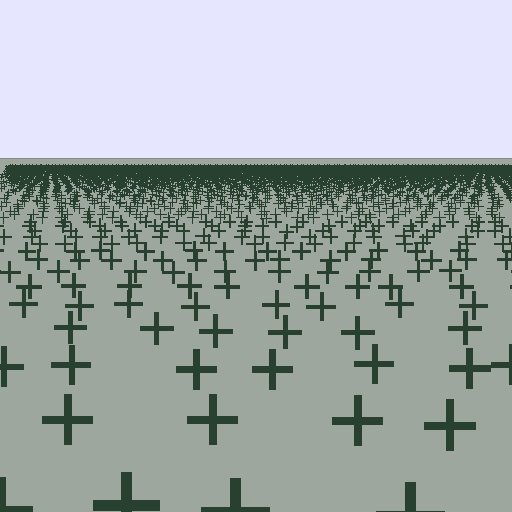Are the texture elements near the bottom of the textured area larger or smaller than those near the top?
Larger. Near the bottom, elements are closer to the viewer and appear at a bigger on-screen size.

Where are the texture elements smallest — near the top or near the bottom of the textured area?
Near the top.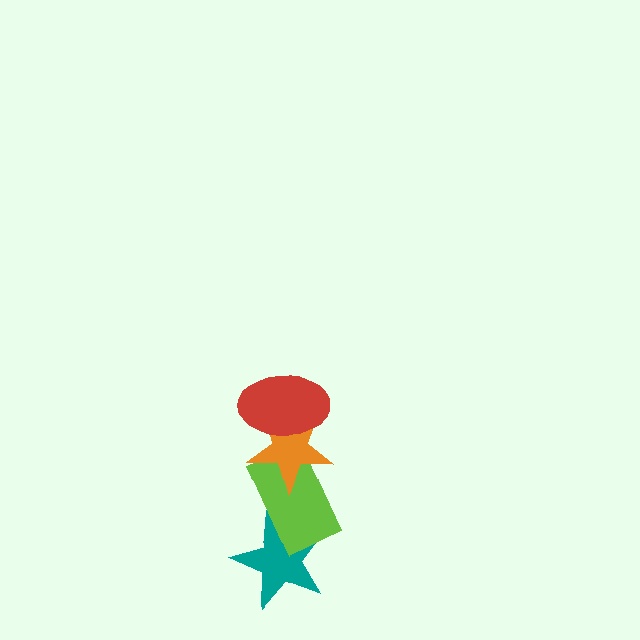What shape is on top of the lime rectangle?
The orange star is on top of the lime rectangle.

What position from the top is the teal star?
The teal star is 4th from the top.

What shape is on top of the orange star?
The red ellipse is on top of the orange star.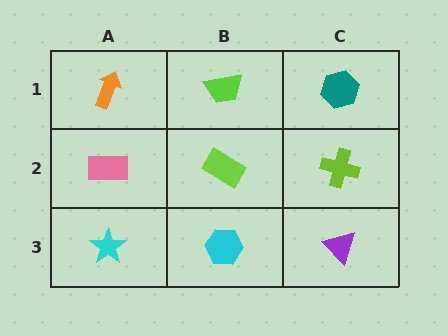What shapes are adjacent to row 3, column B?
A lime rectangle (row 2, column B), a cyan star (row 3, column A), a purple triangle (row 3, column C).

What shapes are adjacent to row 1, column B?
A lime rectangle (row 2, column B), an orange arrow (row 1, column A), a teal hexagon (row 1, column C).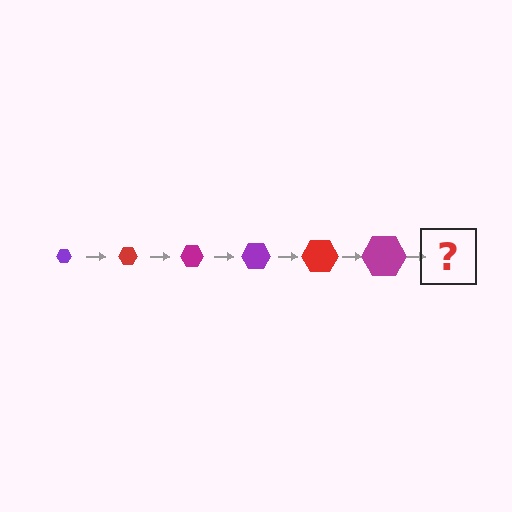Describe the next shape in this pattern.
It should be a purple hexagon, larger than the previous one.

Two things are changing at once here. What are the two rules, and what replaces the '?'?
The two rules are that the hexagon grows larger each step and the color cycles through purple, red, and magenta. The '?' should be a purple hexagon, larger than the previous one.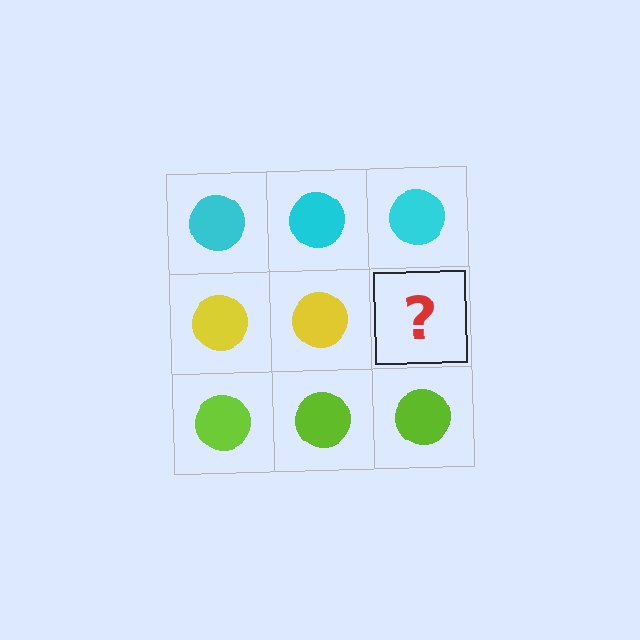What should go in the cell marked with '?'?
The missing cell should contain a yellow circle.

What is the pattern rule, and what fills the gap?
The rule is that each row has a consistent color. The gap should be filled with a yellow circle.